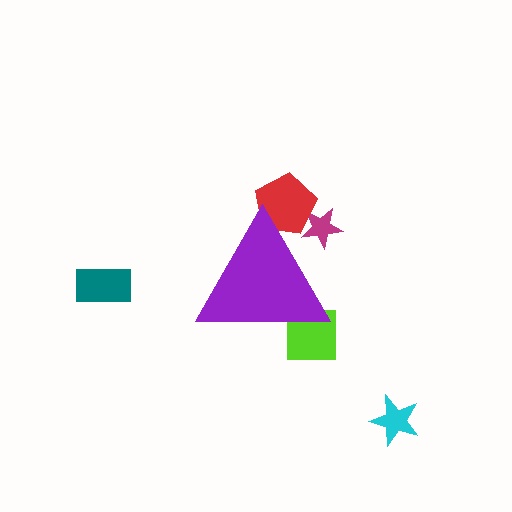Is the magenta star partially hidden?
Yes, the magenta star is partially hidden behind the purple triangle.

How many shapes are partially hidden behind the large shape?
3 shapes are partially hidden.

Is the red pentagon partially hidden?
Yes, the red pentagon is partially hidden behind the purple triangle.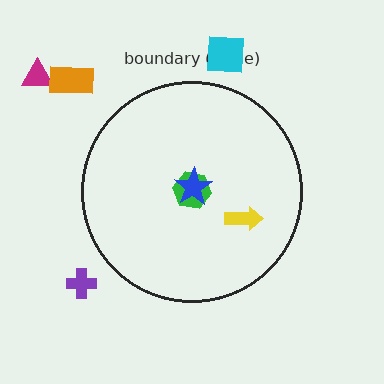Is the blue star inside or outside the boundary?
Inside.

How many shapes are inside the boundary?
3 inside, 4 outside.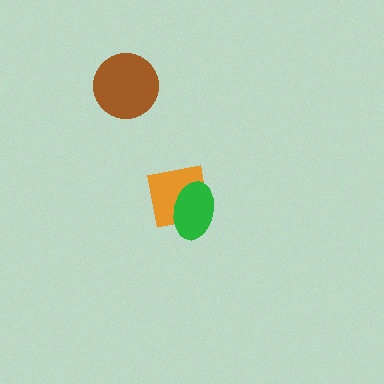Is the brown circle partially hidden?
No, no other shape covers it.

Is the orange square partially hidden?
Yes, it is partially covered by another shape.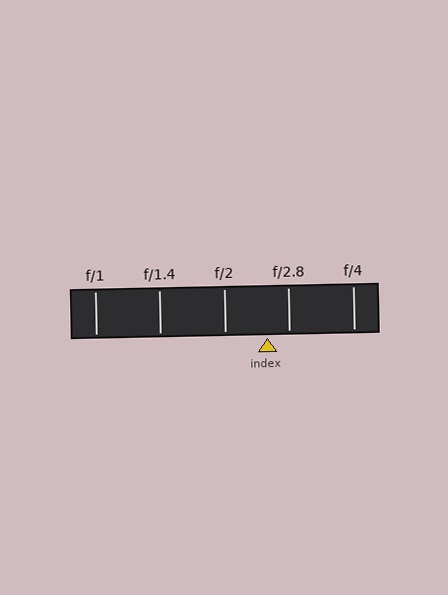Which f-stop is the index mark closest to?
The index mark is closest to f/2.8.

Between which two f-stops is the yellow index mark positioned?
The index mark is between f/2 and f/2.8.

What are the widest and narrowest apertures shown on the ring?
The widest aperture shown is f/1 and the narrowest is f/4.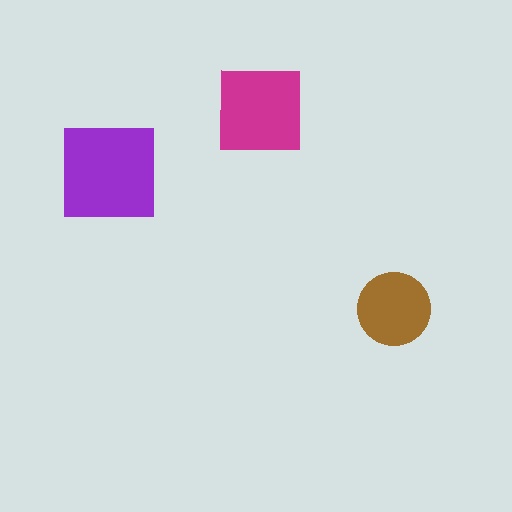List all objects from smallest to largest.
The brown circle, the magenta square, the purple square.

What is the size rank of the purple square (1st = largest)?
1st.